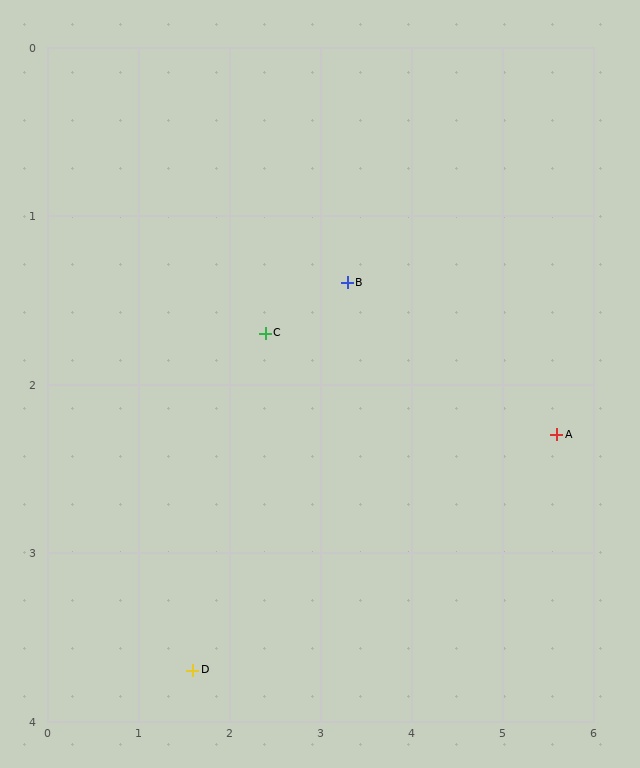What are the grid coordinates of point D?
Point D is at approximately (1.6, 3.7).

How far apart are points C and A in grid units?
Points C and A are about 3.3 grid units apart.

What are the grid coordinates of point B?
Point B is at approximately (3.3, 1.4).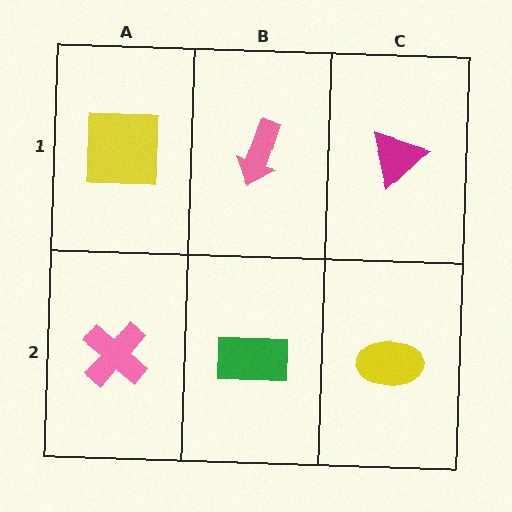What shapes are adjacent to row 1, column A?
A pink cross (row 2, column A), a pink arrow (row 1, column B).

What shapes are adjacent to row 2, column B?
A pink arrow (row 1, column B), a pink cross (row 2, column A), a yellow ellipse (row 2, column C).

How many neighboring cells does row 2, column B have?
3.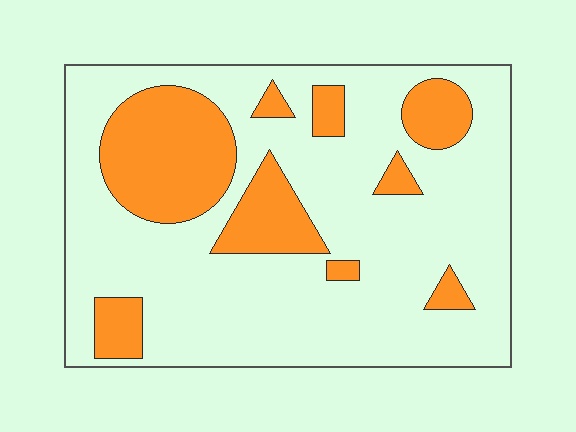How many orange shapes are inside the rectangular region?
9.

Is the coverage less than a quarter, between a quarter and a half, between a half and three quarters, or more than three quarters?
Between a quarter and a half.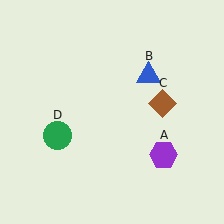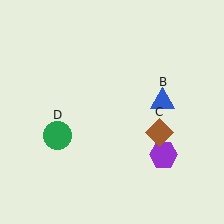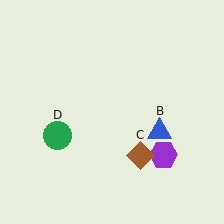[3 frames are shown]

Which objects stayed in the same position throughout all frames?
Purple hexagon (object A) and green circle (object D) remained stationary.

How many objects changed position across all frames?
2 objects changed position: blue triangle (object B), brown diamond (object C).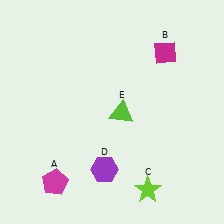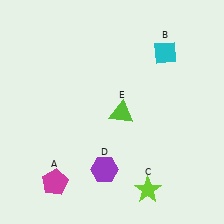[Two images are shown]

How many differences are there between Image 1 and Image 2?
There is 1 difference between the two images.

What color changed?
The diamond (B) changed from magenta in Image 1 to cyan in Image 2.